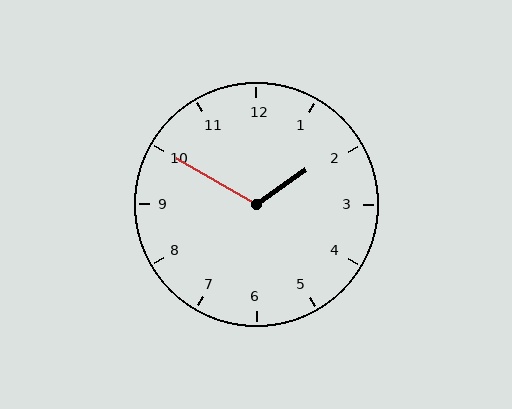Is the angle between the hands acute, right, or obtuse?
It is obtuse.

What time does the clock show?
1:50.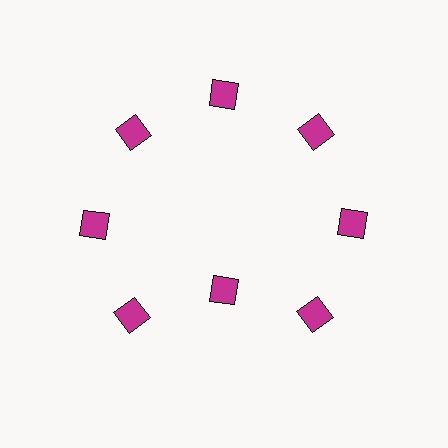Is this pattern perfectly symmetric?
No. The 8 magenta diamonds are arranged in a ring, but one element near the 6 o'clock position is pulled inward toward the center, breaking the 8-fold rotational symmetry.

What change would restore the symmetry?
The symmetry would be restored by moving it outward, back onto the ring so that all 8 diamonds sit at equal angles and equal distance from the center.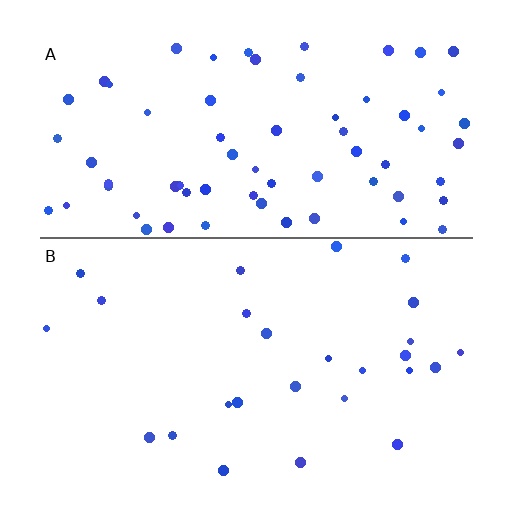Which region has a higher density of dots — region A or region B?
A (the top).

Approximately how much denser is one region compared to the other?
Approximately 2.6× — region A over region B.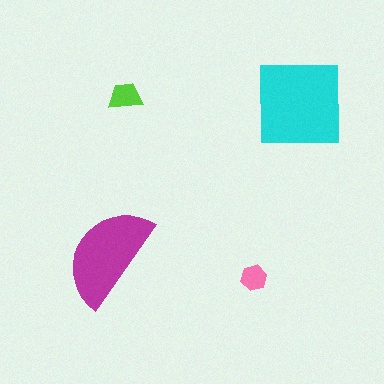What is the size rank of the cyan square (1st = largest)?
1st.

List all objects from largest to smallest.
The cyan square, the magenta semicircle, the lime trapezoid, the pink hexagon.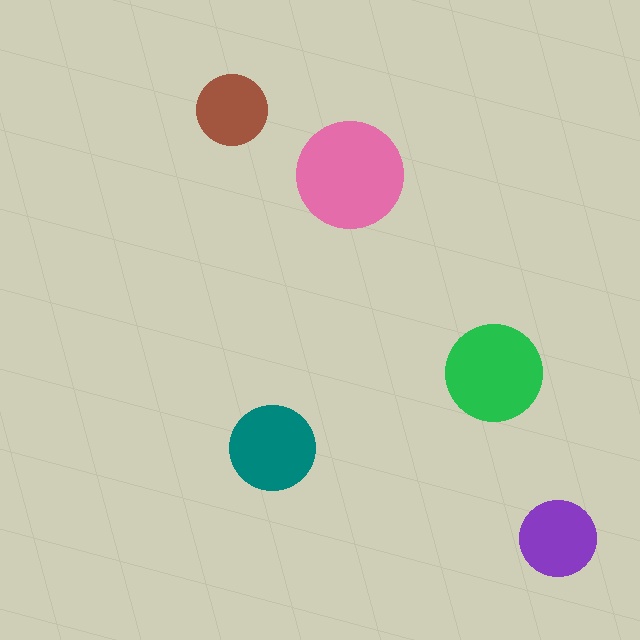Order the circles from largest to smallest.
the pink one, the green one, the teal one, the purple one, the brown one.